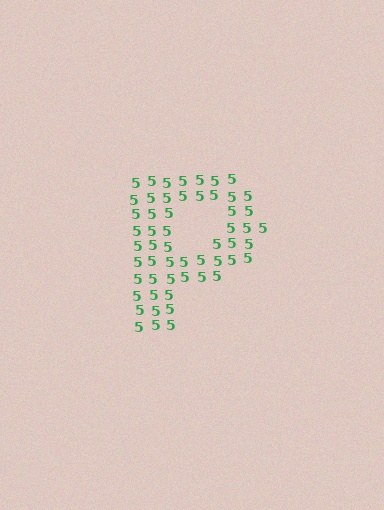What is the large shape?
The large shape is the letter P.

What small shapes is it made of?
It is made of small digit 5's.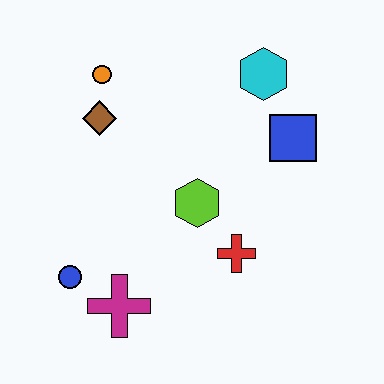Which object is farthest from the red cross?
The orange circle is farthest from the red cross.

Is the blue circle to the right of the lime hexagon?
No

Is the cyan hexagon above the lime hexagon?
Yes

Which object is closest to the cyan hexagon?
The blue square is closest to the cyan hexagon.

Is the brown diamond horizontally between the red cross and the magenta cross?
No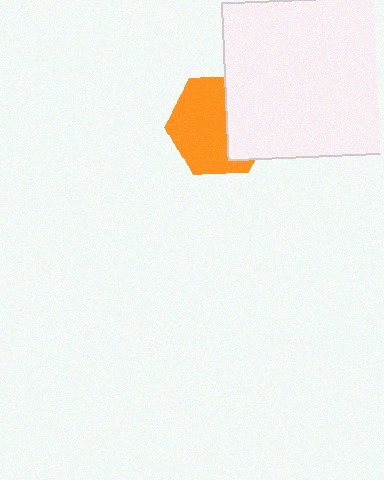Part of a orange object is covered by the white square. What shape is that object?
It is a hexagon.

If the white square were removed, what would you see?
You would see the complete orange hexagon.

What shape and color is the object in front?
The object in front is a white square.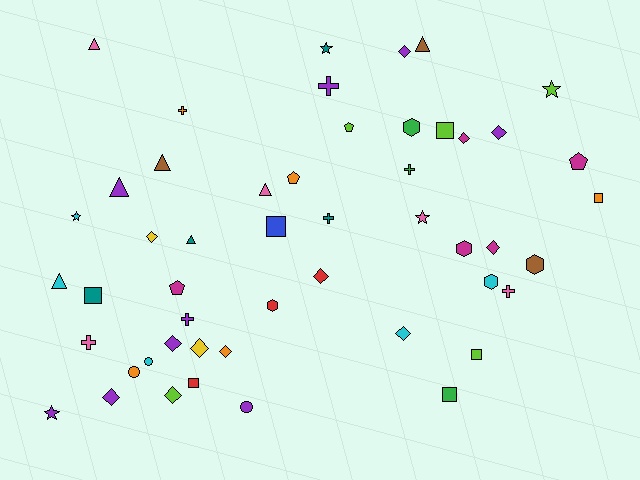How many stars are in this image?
There are 5 stars.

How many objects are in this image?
There are 50 objects.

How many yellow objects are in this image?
There are 2 yellow objects.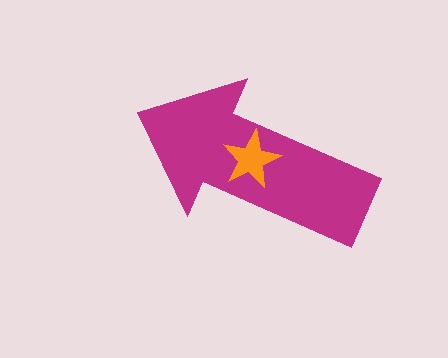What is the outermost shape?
The magenta arrow.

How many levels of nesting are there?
2.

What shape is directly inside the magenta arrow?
The orange star.